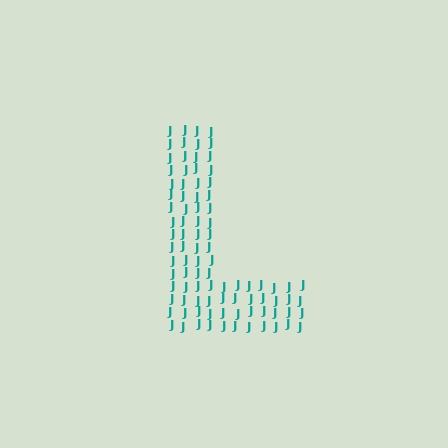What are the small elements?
The small elements are letter J's.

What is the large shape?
The large shape is the letter L.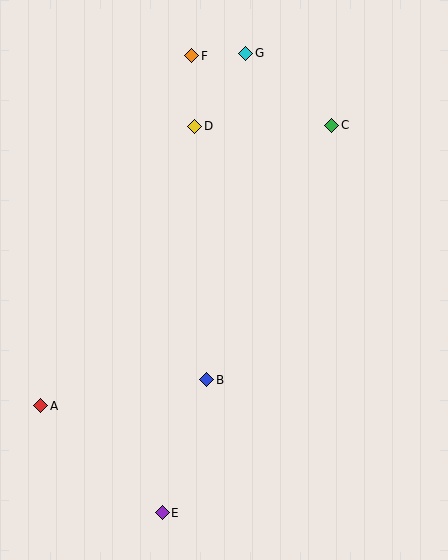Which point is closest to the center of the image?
Point B at (207, 380) is closest to the center.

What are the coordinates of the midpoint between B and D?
The midpoint between B and D is at (201, 253).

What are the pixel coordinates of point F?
Point F is at (192, 56).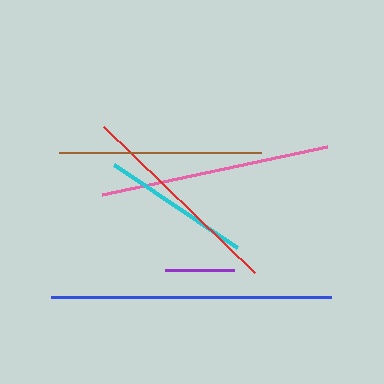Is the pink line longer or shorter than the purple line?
The pink line is longer than the purple line.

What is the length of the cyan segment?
The cyan segment is approximately 148 pixels long.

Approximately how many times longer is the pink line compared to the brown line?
The pink line is approximately 1.1 times the length of the brown line.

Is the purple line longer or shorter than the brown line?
The brown line is longer than the purple line.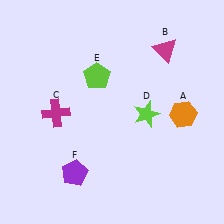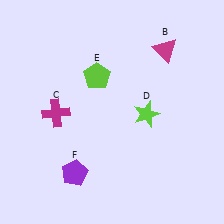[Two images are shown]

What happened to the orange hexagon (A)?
The orange hexagon (A) was removed in Image 2. It was in the bottom-right area of Image 1.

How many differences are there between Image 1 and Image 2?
There is 1 difference between the two images.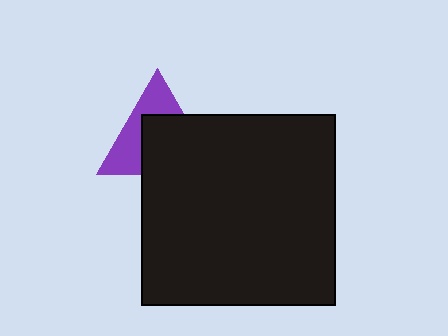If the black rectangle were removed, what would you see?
You would see the complete purple triangle.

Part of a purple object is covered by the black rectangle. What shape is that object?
It is a triangle.